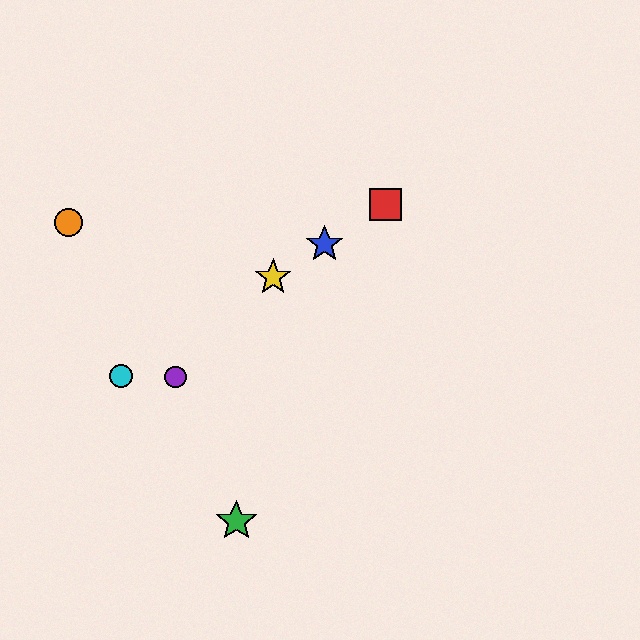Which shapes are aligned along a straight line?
The red square, the blue star, the yellow star, the cyan circle are aligned along a straight line.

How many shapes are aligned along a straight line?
4 shapes (the red square, the blue star, the yellow star, the cyan circle) are aligned along a straight line.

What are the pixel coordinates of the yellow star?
The yellow star is at (273, 277).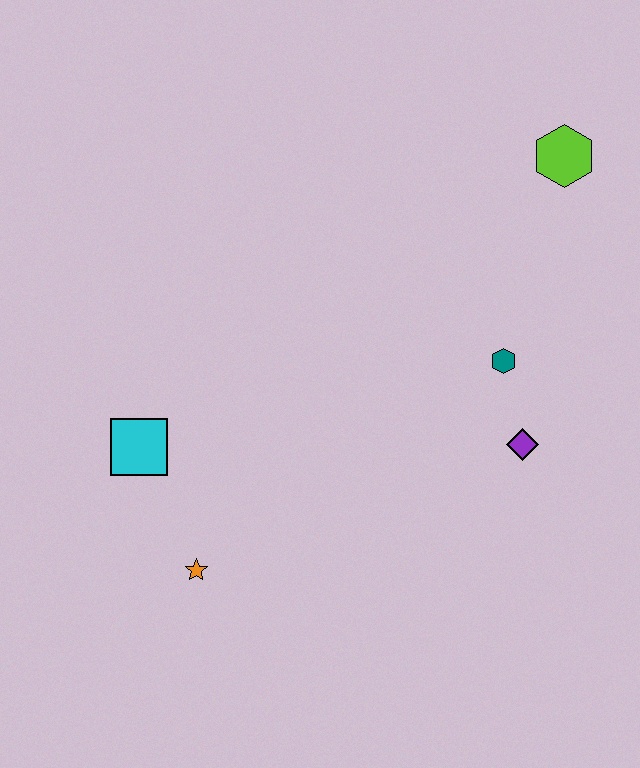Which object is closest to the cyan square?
The orange star is closest to the cyan square.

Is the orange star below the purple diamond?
Yes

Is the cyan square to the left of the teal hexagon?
Yes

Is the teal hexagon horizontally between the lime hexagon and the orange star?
Yes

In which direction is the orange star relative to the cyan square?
The orange star is below the cyan square.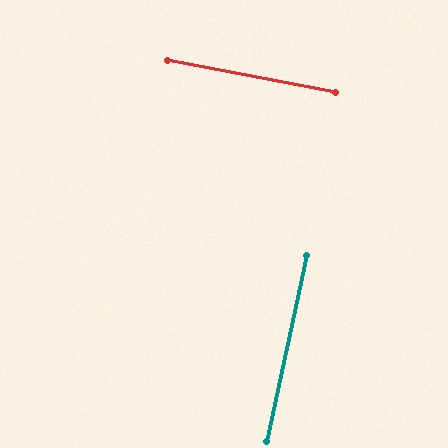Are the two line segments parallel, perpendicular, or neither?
Perpendicular — they meet at approximately 89°.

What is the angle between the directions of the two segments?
Approximately 89 degrees.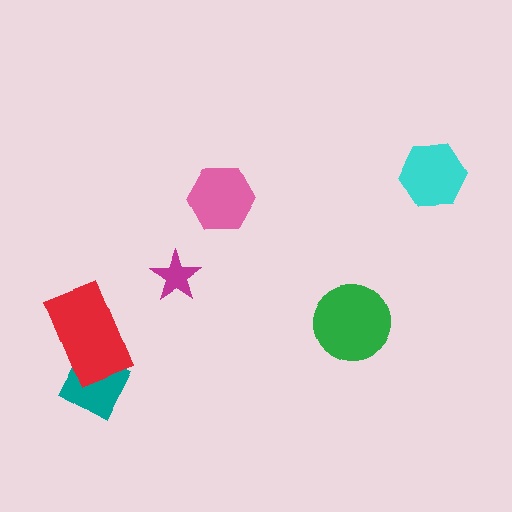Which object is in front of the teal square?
The red rectangle is in front of the teal square.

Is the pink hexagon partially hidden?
No, no other shape covers it.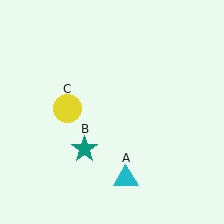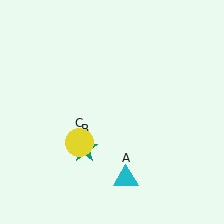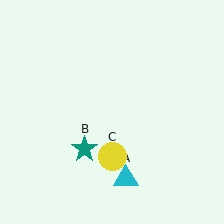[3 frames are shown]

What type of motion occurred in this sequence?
The yellow circle (object C) rotated counterclockwise around the center of the scene.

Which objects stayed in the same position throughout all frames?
Cyan triangle (object A) and teal star (object B) remained stationary.